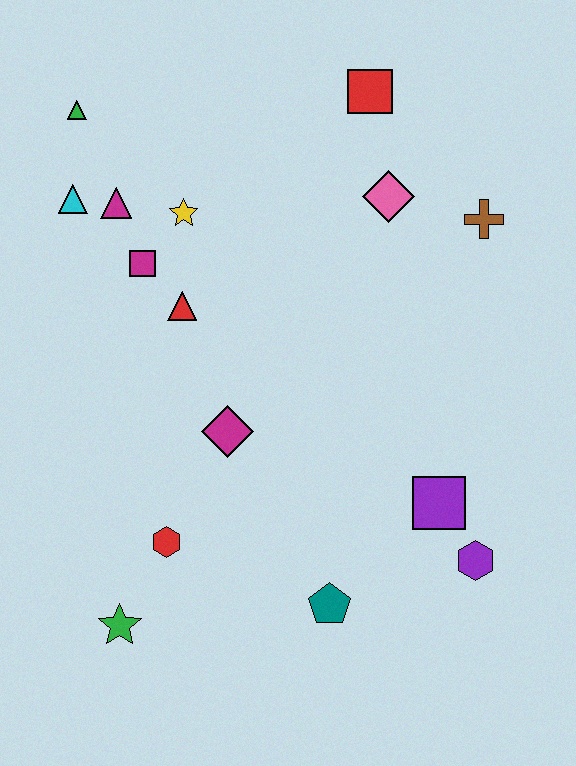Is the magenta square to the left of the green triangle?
No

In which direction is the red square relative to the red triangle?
The red square is above the red triangle.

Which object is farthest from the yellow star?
The purple hexagon is farthest from the yellow star.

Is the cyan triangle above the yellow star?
Yes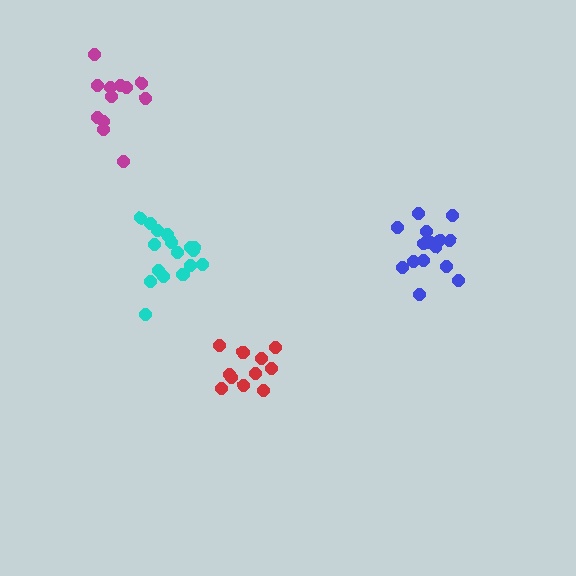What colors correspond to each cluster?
The clusters are colored: red, blue, magenta, cyan.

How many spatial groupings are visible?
There are 4 spatial groupings.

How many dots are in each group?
Group 1: 11 dots, Group 2: 15 dots, Group 3: 12 dots, Group 4: 17 dots (55 total).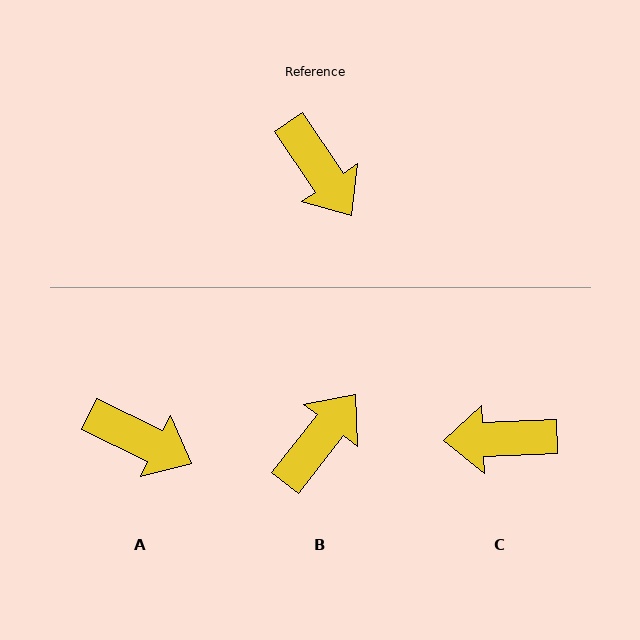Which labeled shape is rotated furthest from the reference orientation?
C, about 122 degrees away.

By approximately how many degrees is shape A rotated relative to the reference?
Approximately 30 degrees counter-clockwise.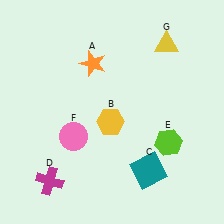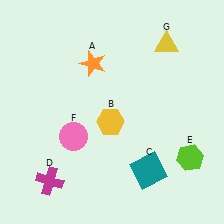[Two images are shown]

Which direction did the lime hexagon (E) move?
The lime hexagon (E) moved right.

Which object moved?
The lime hexagon (E) moved right.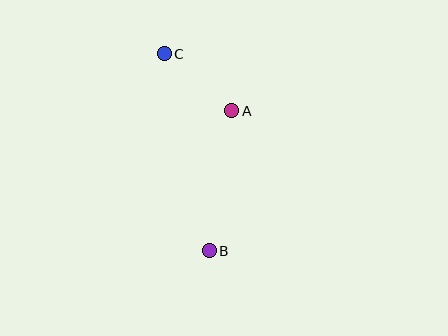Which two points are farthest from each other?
Points B and C are farthest from each other.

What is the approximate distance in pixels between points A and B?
The distance between A and B is approximately 141 pixels.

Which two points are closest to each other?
Points A and C are closest to each other.